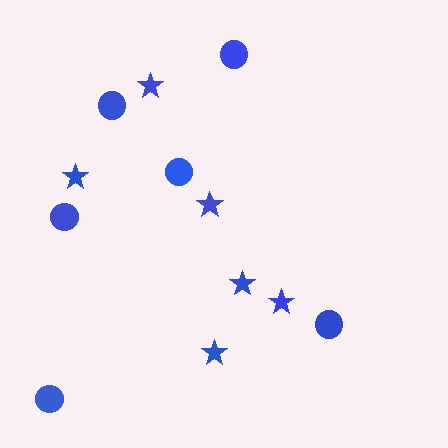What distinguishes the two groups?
There are 2 groups: one group of stars (6) and one group of circles (6).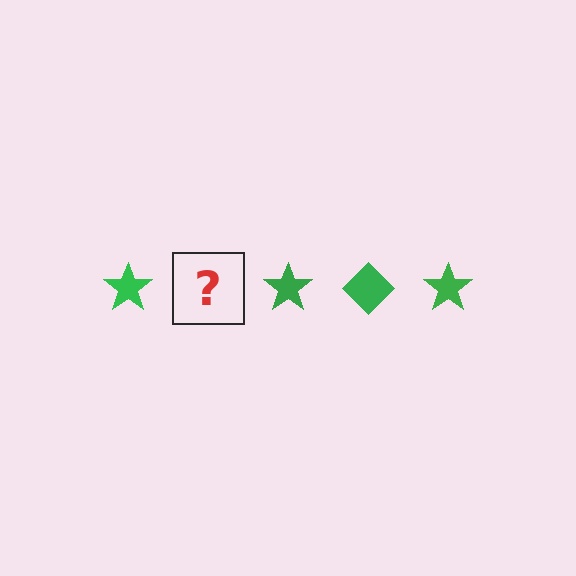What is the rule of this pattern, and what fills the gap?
The rule is that the pattern cycles through star, diamond shapes in green. The gap should be filled with a green diamond.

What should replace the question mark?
The question mark should be replaced with a green diamond.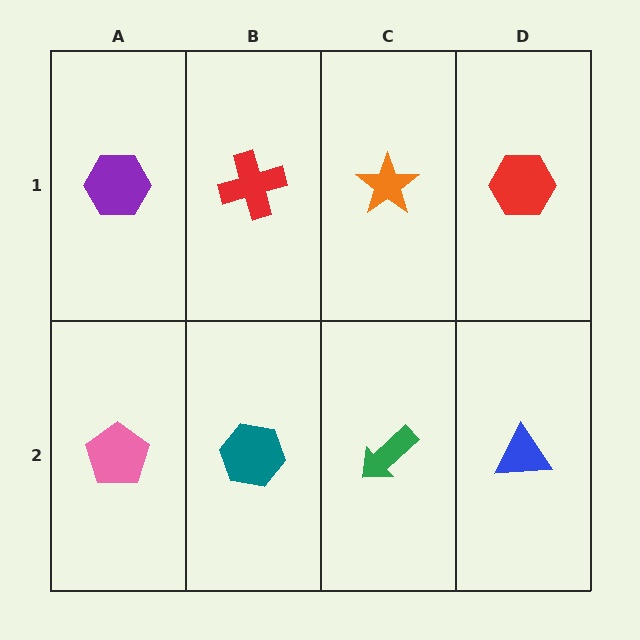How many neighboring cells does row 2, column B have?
3.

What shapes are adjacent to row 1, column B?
A teal hexagon (row 2, column B), a purple hexagon (row 1, column A), an orange star (row 1, column C).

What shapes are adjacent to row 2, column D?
A red hexagon (row 1, column D), a green arrow (row 2, column C).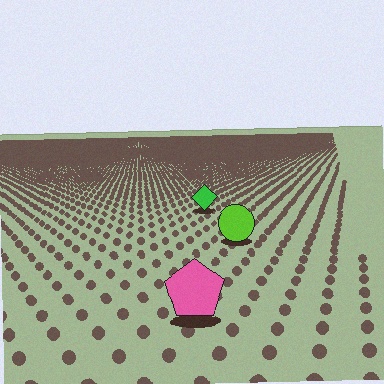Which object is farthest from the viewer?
The green diamond is farthest from the viewer. It appears smaller and the ground texture around it is denser.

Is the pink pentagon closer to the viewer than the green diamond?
Yes. The pink pentagon is closer — you can tell from the texture gradient: the ground texture is coarser near it.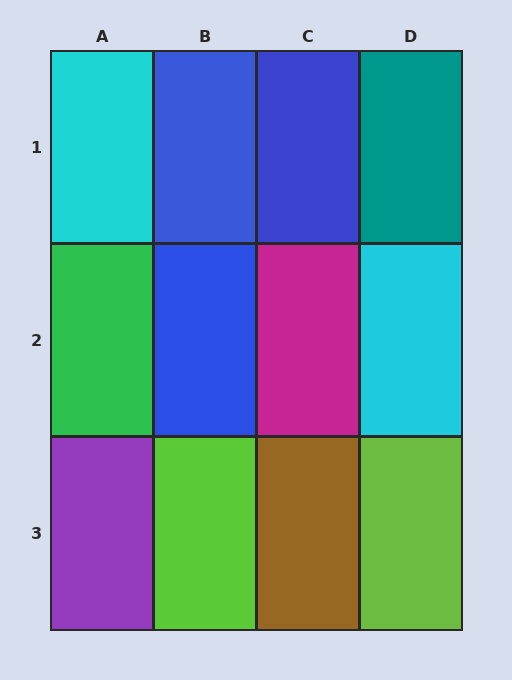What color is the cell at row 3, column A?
Purple.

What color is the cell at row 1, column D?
Teal.